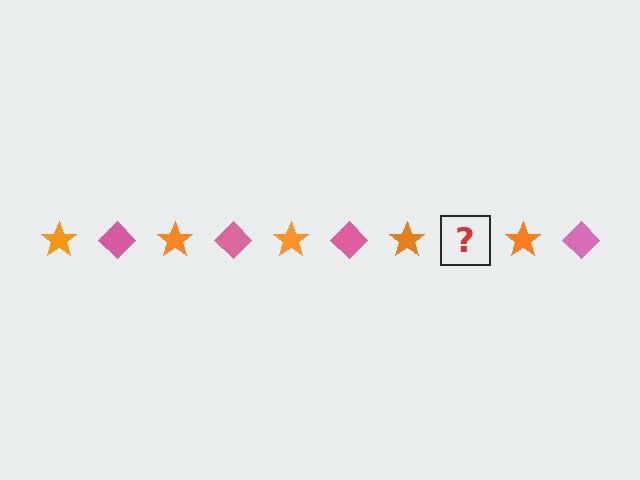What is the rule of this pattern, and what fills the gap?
The rule is that the pattern alternates between orange star and pink diamond. The gap should be filled with a pink diamond.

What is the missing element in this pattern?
The missing element is a pink diamond.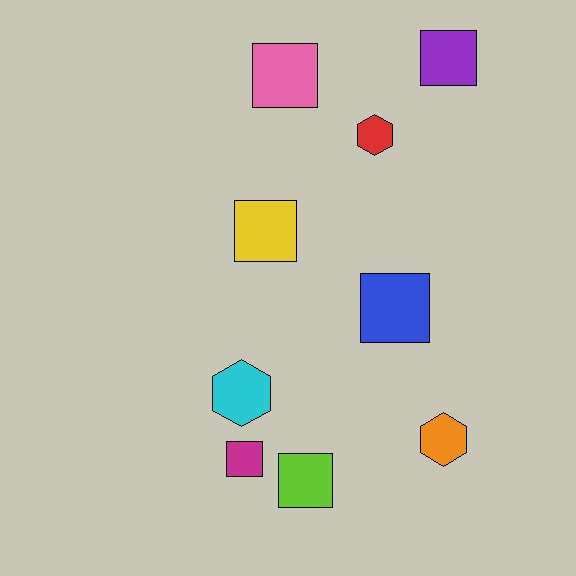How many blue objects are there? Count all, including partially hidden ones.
There is 1 blue object.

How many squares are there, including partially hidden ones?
There are 6 squares.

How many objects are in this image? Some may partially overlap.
There are 9 objects.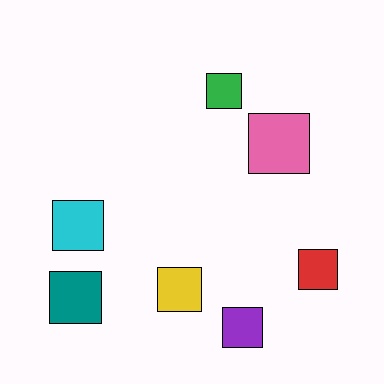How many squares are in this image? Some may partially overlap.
There are 7 squares.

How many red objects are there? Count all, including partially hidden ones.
There is 1 red object.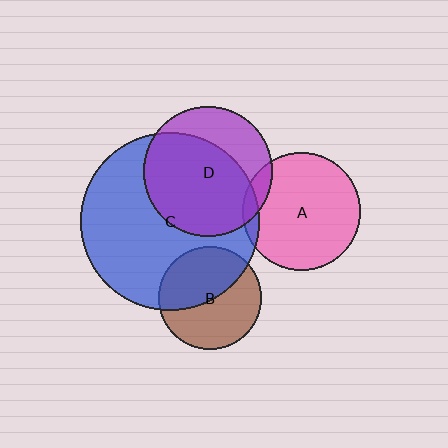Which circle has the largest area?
Circle C (blue).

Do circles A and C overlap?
Yes.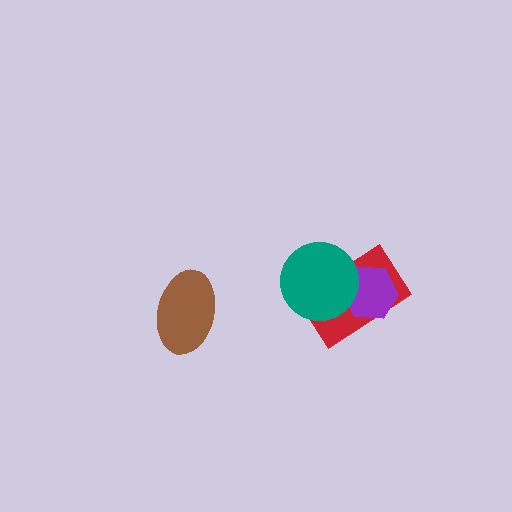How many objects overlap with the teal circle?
2 objects overlap with the teal circle.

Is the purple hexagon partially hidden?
Yes, it is partially covered by another shape.